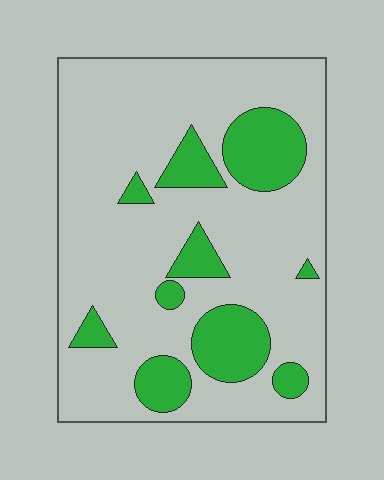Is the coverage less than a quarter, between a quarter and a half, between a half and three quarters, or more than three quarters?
Less than a quarter.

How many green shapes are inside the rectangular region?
10.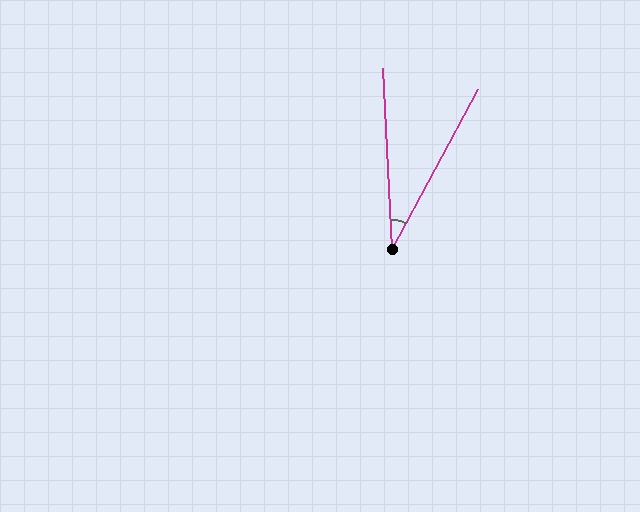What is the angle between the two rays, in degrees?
Approximately 31 degrees.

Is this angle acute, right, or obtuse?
It is acute.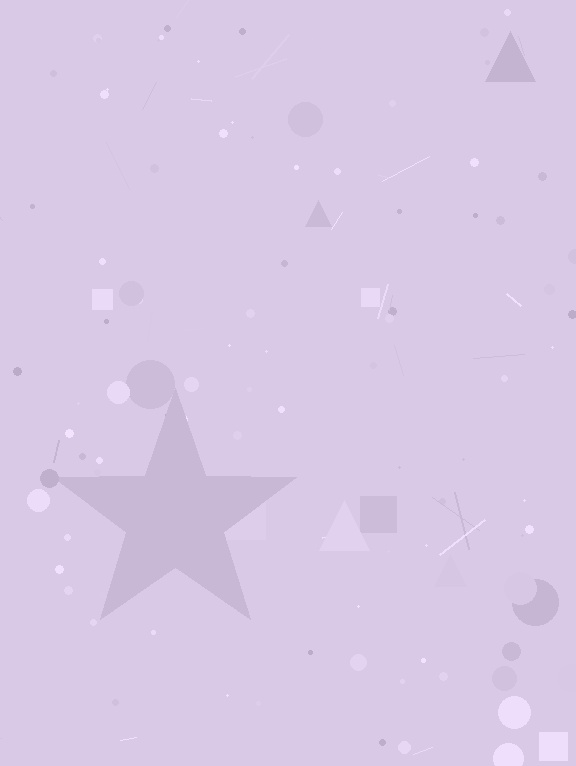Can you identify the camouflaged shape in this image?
The camouflaged shape is a star.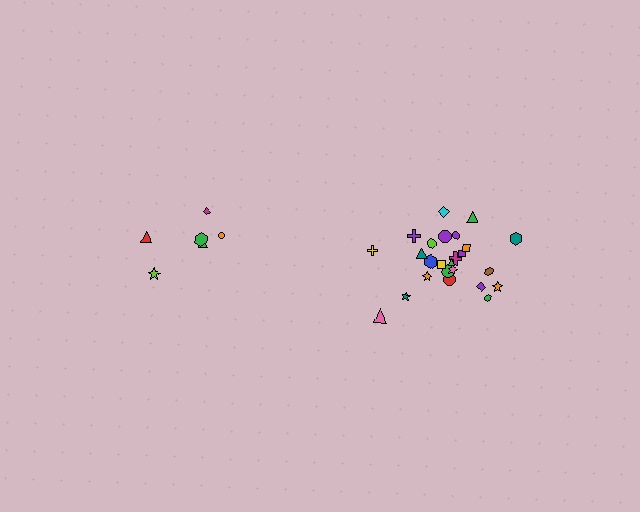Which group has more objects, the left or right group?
The right group.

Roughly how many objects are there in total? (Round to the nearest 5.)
Roughly 30 objects in total.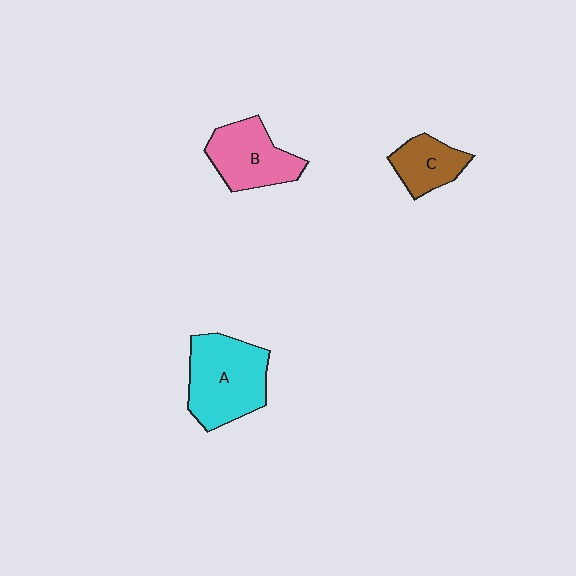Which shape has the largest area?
Shape A (cyan).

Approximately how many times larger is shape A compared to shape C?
Approximately 1.9 times.